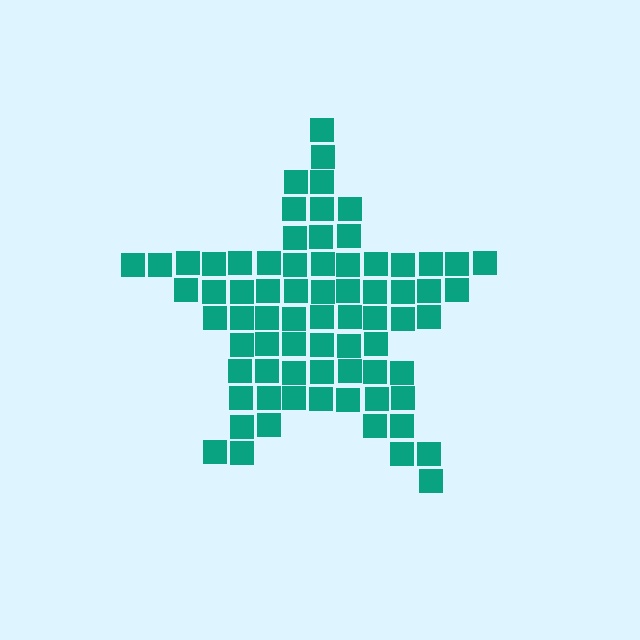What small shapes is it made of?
It is made of small squares.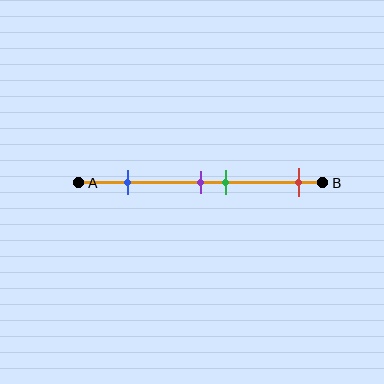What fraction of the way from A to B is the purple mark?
The purple mark is approximately 50% (0.5) of the way from A to B.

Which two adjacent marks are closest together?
The purple and green marks are the closest adjacent pair.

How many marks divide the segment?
There are 4 marks dividing the segment.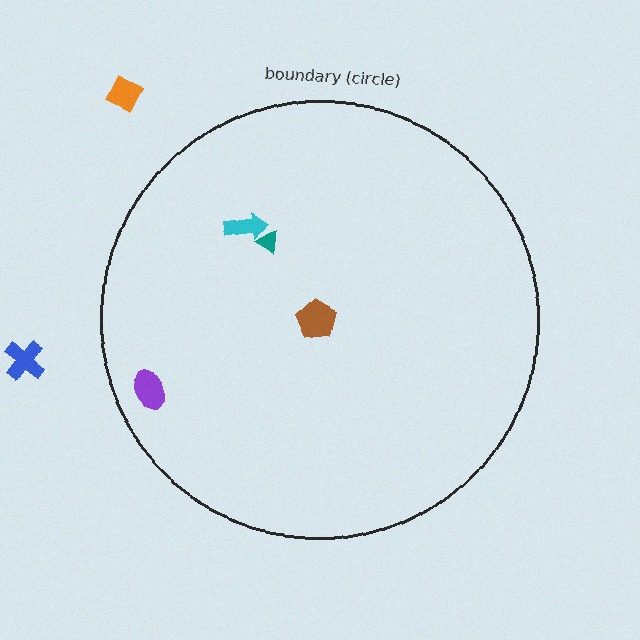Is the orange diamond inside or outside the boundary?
Outside.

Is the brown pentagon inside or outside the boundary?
Inside.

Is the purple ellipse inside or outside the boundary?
Inside.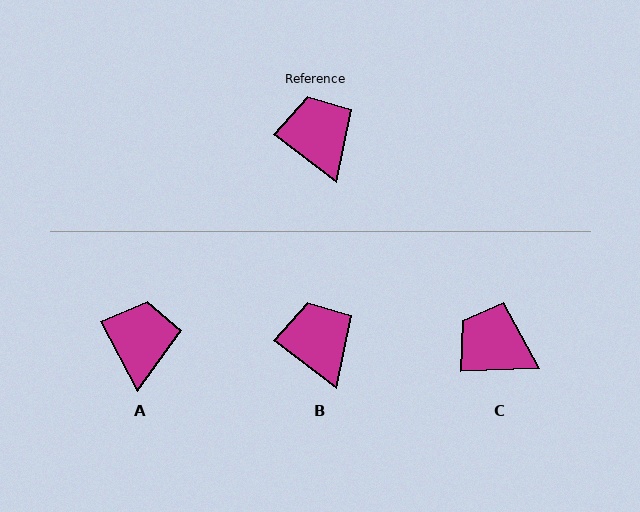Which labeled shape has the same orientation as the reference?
B.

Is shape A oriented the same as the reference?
No, it is off by about 24 degrees.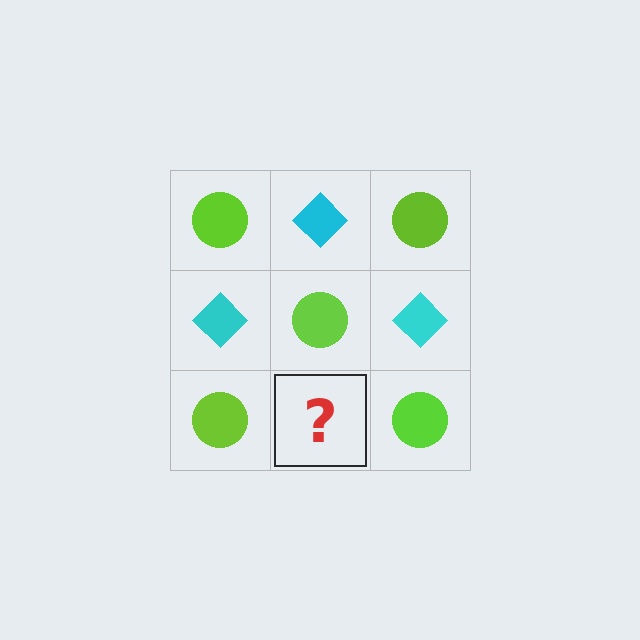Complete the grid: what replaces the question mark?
The question mark should be replaced with a cyan diamond.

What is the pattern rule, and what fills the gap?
The rule is that it alternates lime circle and cyan diamond in a checkerboard pattern. The gap should be filled with a cyan diamond.